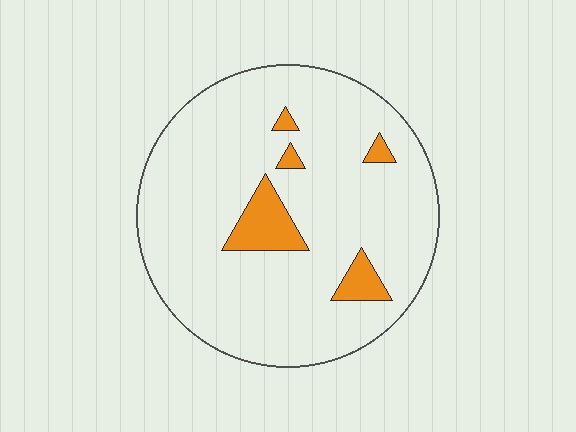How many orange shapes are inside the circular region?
5.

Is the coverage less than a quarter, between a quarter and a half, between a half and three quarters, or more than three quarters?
Less than a quarter.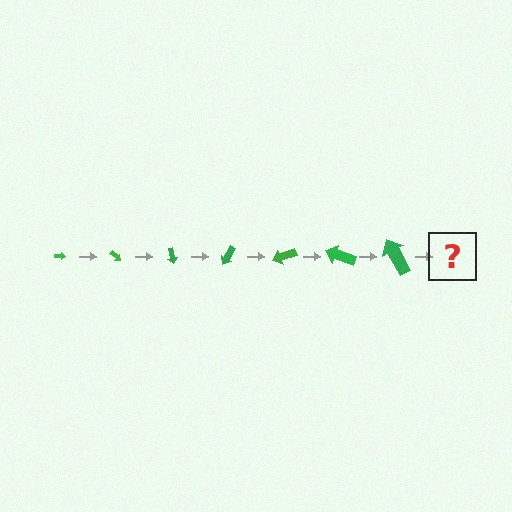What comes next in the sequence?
The next element should be an arrow, larger than the previous one and rotated 280 degrees from the start.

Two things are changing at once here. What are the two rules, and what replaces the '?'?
The two rules are that the arrow grows larger each step and it rotates 40 degrees each step. The '?' should be an arrow, larger than the previous one and rotated 280 degrees from the start.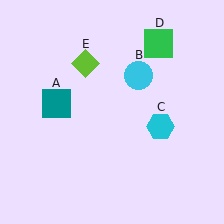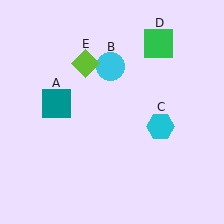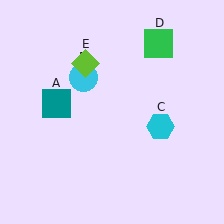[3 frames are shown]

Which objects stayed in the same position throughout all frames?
Teal square (object A) and cyan hexagon (object C) and green square (object D) and lime diamond (object E) remained stationary.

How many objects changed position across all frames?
1 object changed position: cyan circle (object B).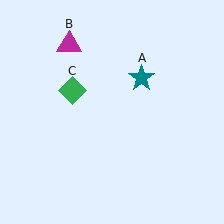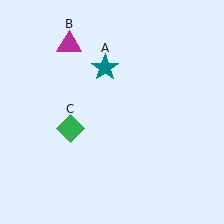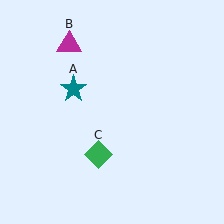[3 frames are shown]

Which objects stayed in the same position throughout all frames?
Magenta triangle (object B) remained stationary.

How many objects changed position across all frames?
2 objects changed position: teal star (object A), green diamond (object C).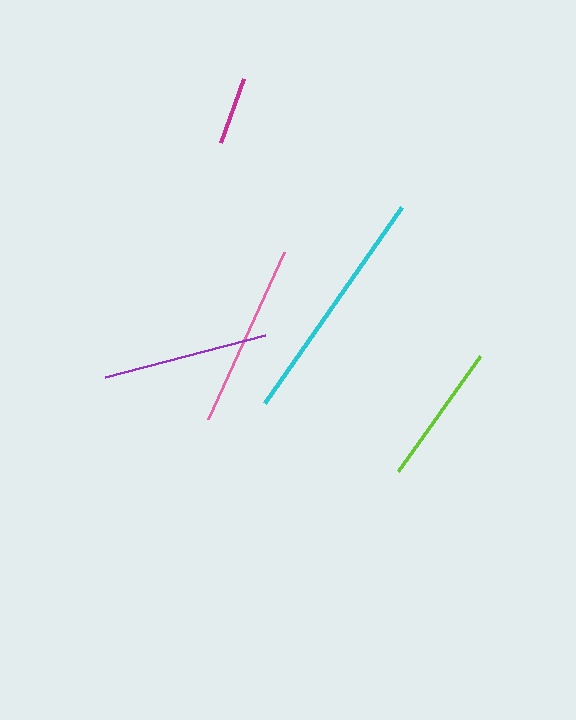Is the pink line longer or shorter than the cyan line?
The cyan line is longer than the pink line.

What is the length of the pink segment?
The pink segment is approximately 183 pixels long.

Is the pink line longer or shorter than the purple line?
The pink line is longer than the purple line.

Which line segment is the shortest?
The magenta line is the shortest at approximately 68 pixels.